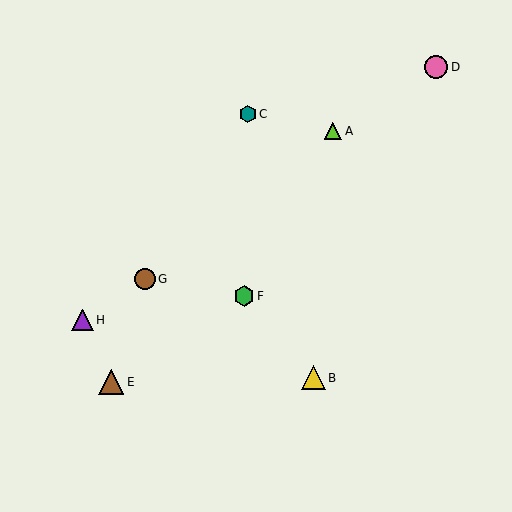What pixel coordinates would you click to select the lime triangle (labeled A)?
Click at (333, 131) to select the lime triangle A.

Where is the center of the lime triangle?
The center of the lime triangle is at (333, 131).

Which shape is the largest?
The brown triangle (labeled E) is the largest.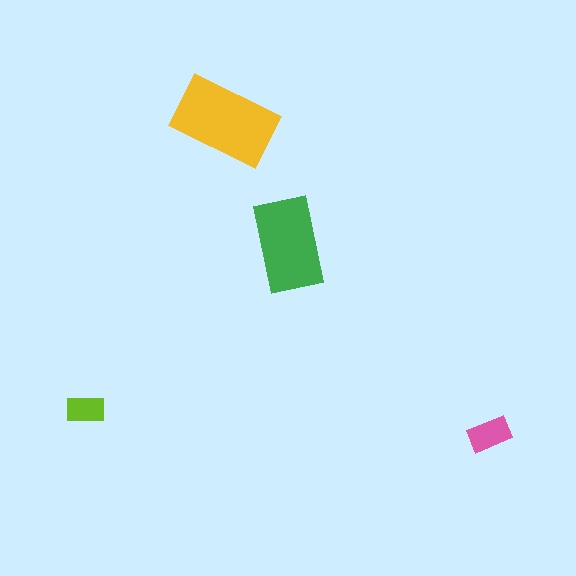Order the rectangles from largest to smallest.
the yellow one, the green one, the pink one, the lime one.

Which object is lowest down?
The pink rectangle is bottommost.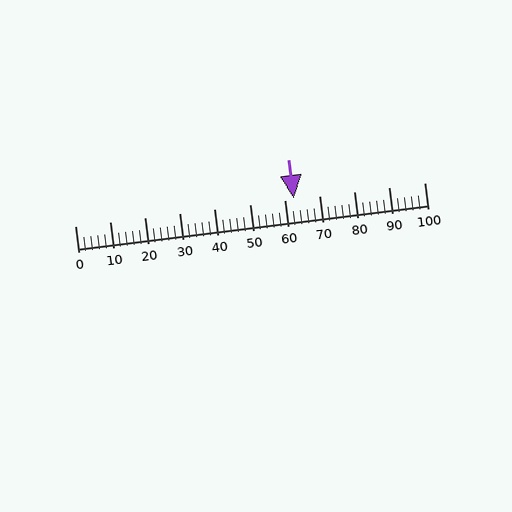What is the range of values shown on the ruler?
The ruler shows values from 0 to 100.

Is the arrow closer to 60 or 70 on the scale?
The arrow is closer to 60.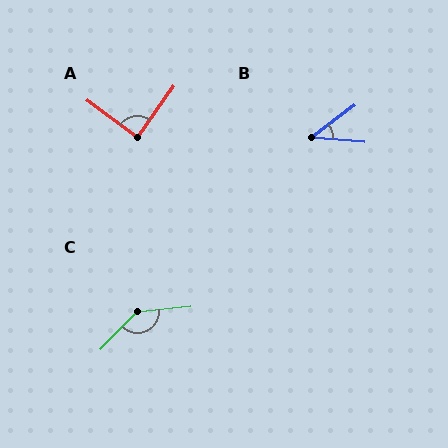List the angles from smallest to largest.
B (42°), A (90°), C (140°).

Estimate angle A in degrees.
Approximately 90 degrees.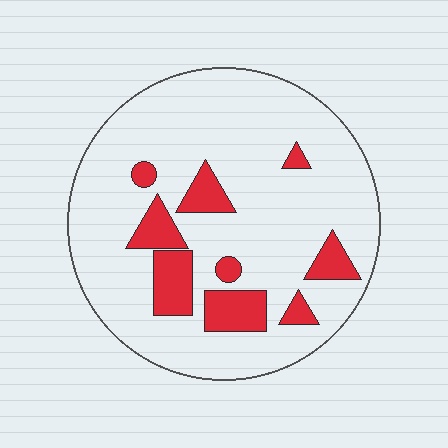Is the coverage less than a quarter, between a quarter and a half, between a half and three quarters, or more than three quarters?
Less than a quarter.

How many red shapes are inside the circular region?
9.